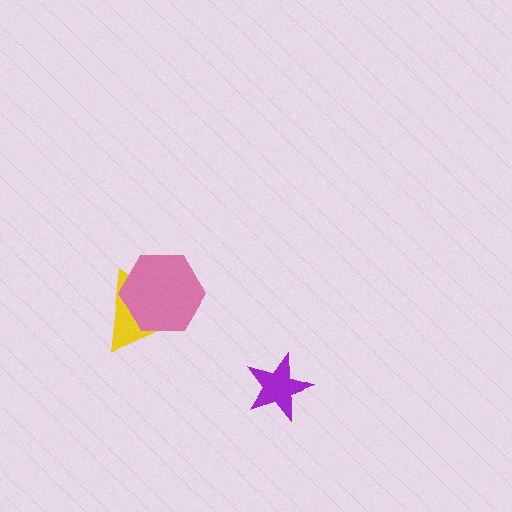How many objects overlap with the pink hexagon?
1 object overlaps with the pink hexagon.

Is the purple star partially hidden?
No, no other shape covers it.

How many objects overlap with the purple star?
0 objects overlap with the purple star.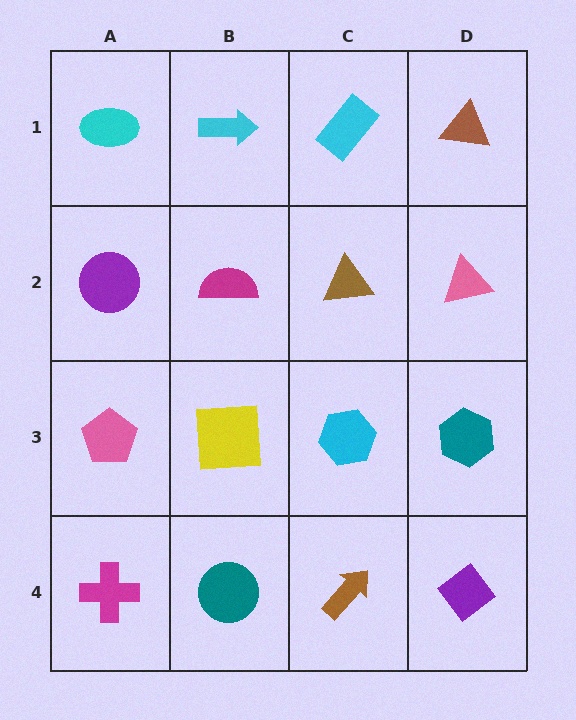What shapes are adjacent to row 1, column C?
A brown triangle (row 2, column C), a cyan arrow (row 1, column B), a brown triangle (row 1, column D).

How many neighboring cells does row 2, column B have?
4.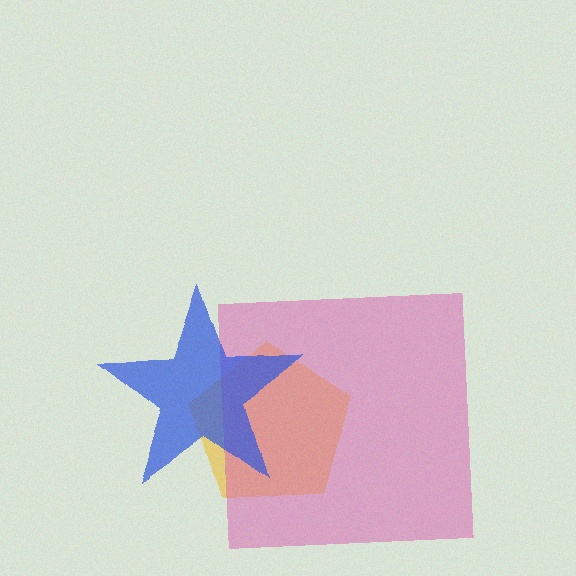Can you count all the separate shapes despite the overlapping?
Yes, there are 3 separate shapes.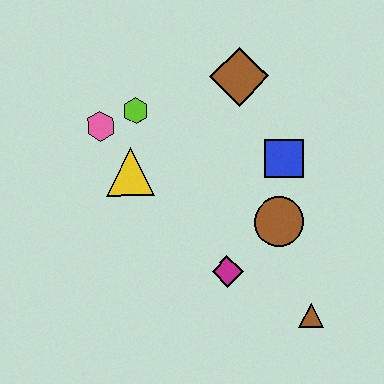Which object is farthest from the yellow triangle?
The brown triangle is farthest from the yellow triangle.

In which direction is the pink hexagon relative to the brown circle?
The pink hexagon is to the left of the brown circle.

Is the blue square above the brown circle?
Yes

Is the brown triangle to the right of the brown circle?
Yes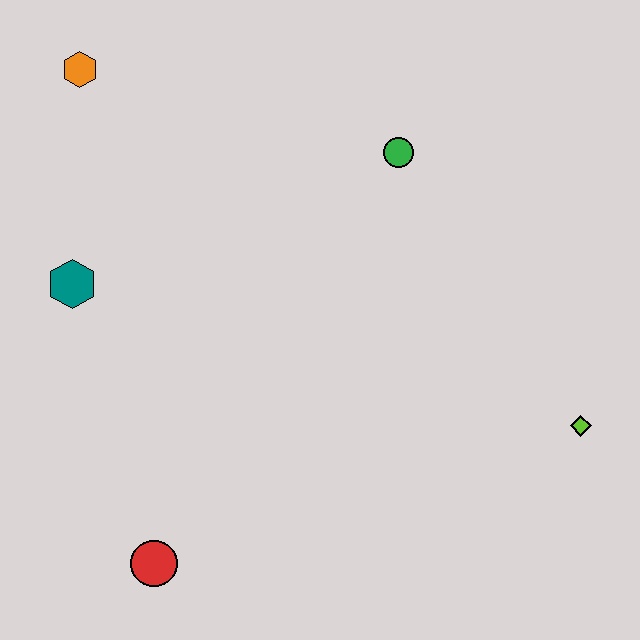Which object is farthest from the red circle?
The orange hexagon is farthest from the red circle.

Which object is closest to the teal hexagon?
The orange hexagon is closest to the teal hexagon.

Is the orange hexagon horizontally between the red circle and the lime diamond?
No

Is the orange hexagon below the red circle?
No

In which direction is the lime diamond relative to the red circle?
The lime diamond is to the right of the red circle.